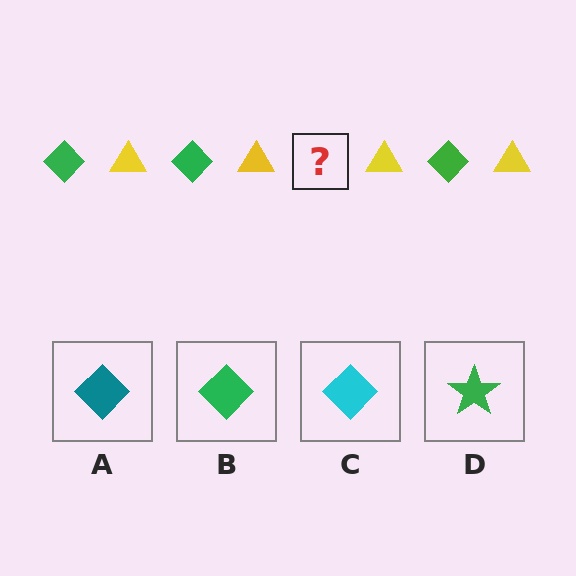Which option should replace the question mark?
Option B.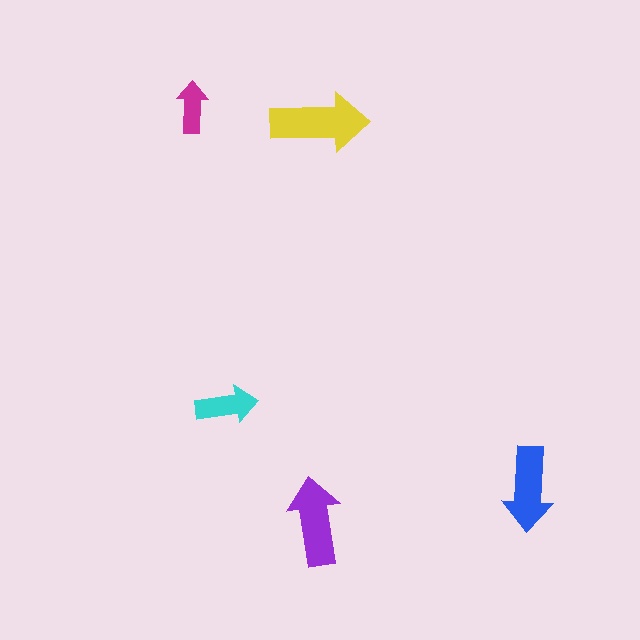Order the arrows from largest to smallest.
the yellow one, the purple one, the blue one, the cyan one, the magenta one.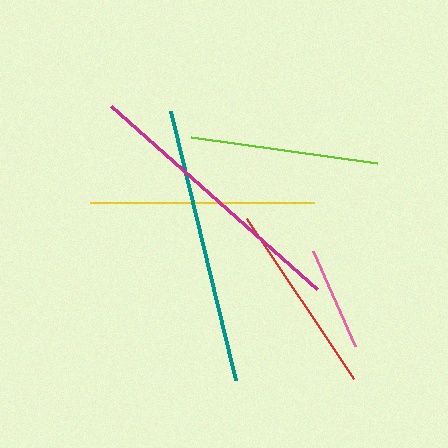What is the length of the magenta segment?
The magenta segment is approximately 276 pixels long.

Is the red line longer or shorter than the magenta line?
The magenta line is longer than the red line.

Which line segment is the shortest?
The pink line is the shortest at approximately 104 pixels.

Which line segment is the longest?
The teal line is the longest at approximately 277 pixels.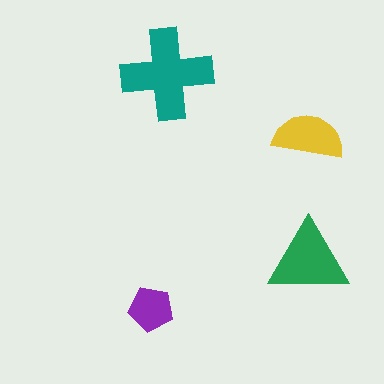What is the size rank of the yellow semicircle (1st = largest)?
3rd.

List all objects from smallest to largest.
The purple pentagon, the yellow semicircle, the green triangle, the teal cross.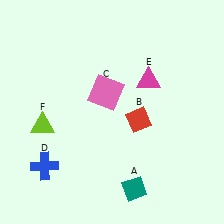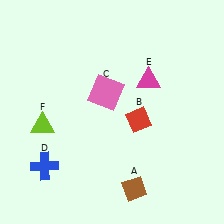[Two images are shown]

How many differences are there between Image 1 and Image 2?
There is 1 difference between the two images.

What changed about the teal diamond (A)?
In Image 1, A is teal. In Image 2, it changed to brown.